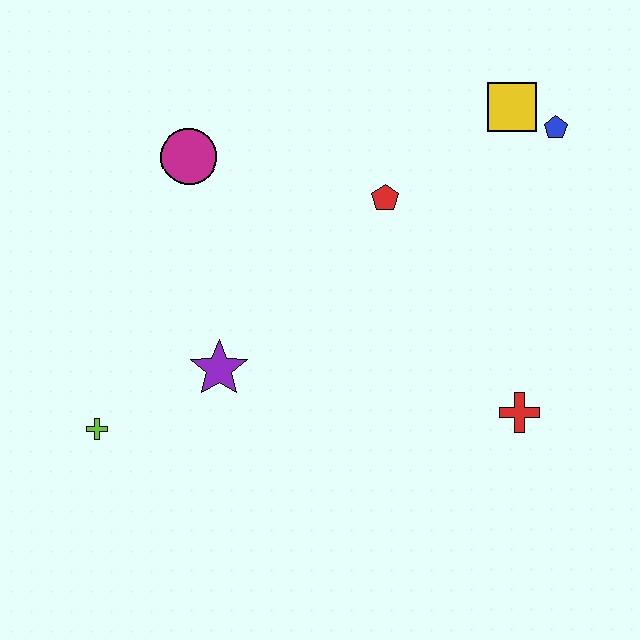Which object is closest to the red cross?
The red pentagon is closest to the red cross.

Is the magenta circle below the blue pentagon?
Yes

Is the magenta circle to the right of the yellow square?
No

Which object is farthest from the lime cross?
The blue pentagon is farthest from the lime cross.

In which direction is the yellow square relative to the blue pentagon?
The yellow square is to the left of the blue pentagon.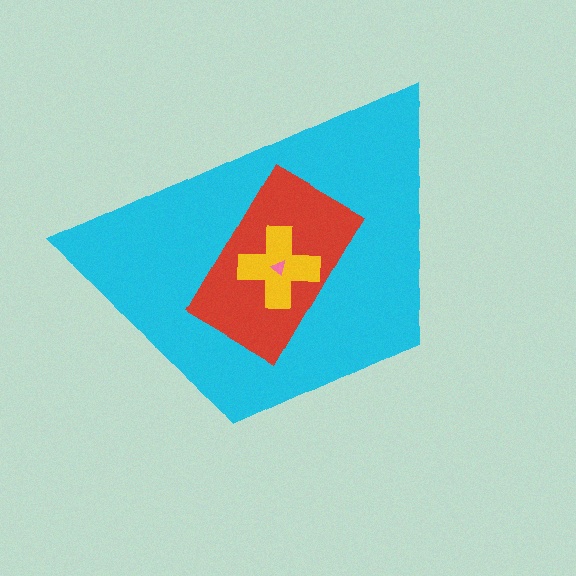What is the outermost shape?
The cyan trapezoid.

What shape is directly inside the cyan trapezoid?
The red rectangle.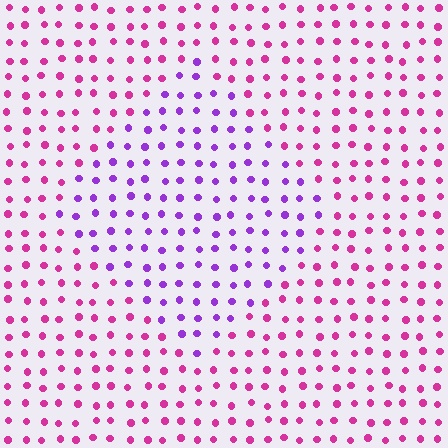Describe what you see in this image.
The image is filled with small magenta elements in a uniform arrangement. A diamond-shaped region is visible where the elements are tinted to a slightly different hue, forming a subtle color boundary.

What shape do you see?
I see a diamond.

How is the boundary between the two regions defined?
The boundary is defined purely by a slight shift in hue (about 43 degrees). Spacing, size, and orientation are identical on both sides.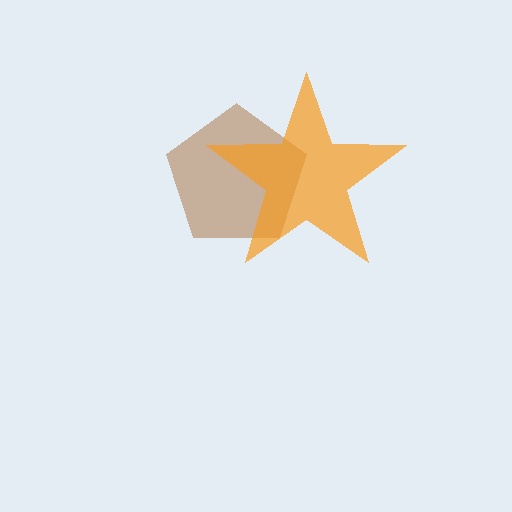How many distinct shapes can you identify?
There are 2 distinct shapes: a brown pentagon, an orange star.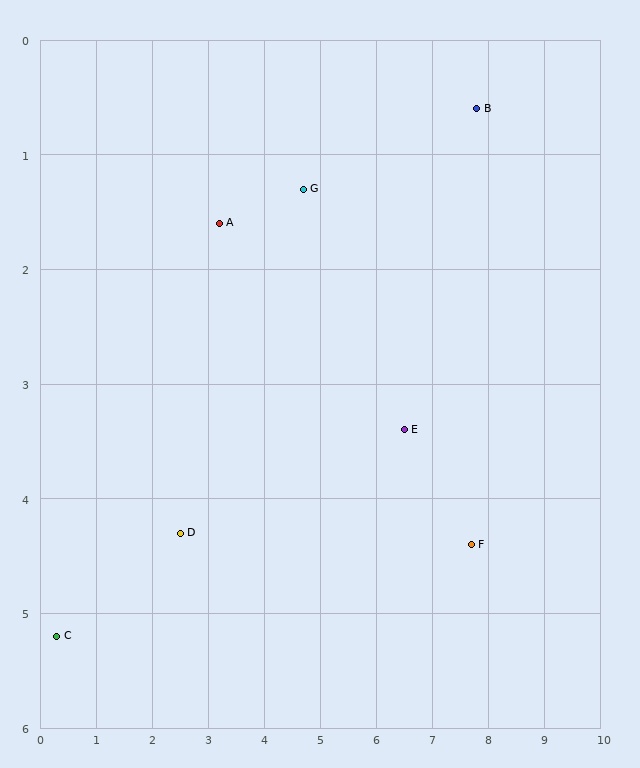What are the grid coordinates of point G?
Point G is at approximately (4.7, 1.3).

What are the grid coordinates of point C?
Point C is at approximately (0.3, 5.2).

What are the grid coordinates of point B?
Point B is at approximately (7.8, 0.6).